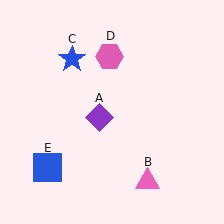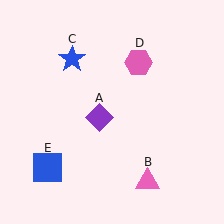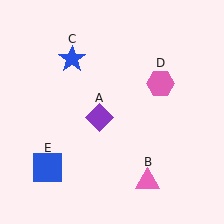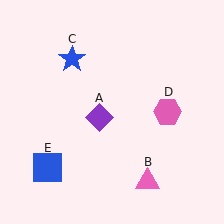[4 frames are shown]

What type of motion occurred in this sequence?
The pink hexagon (object D) rotated clockwise around the center of the scene.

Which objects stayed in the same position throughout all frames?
Purple diamond (object A) and pink triangle (object B) and blue star (object C) and blue square (object E) remained stationary.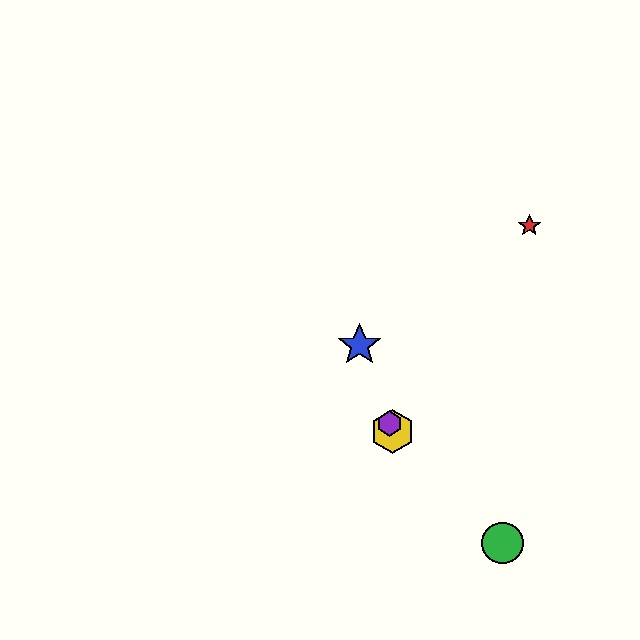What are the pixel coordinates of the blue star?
The blue star is at (360, 345).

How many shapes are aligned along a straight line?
3 shapes (the blue star, the yellow hexagon, the purple hexagon) are aligned along a straight line.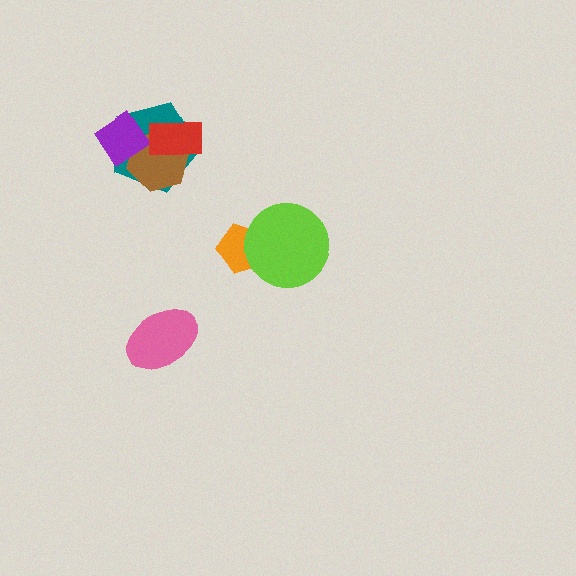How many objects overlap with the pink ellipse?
0 objects overlap with the pink ellipse.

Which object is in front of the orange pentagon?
The lime circle is in front of the orange pentagon.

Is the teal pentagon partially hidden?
Yes, it is partially covered by another shape.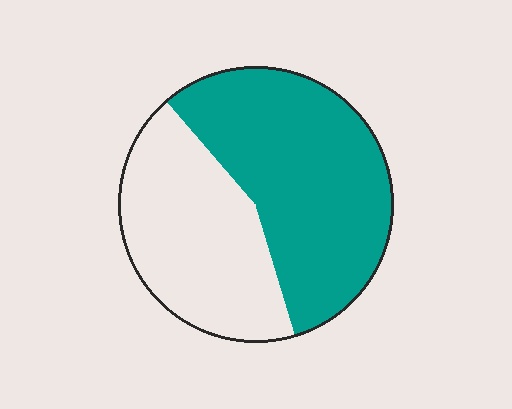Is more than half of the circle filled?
Yes.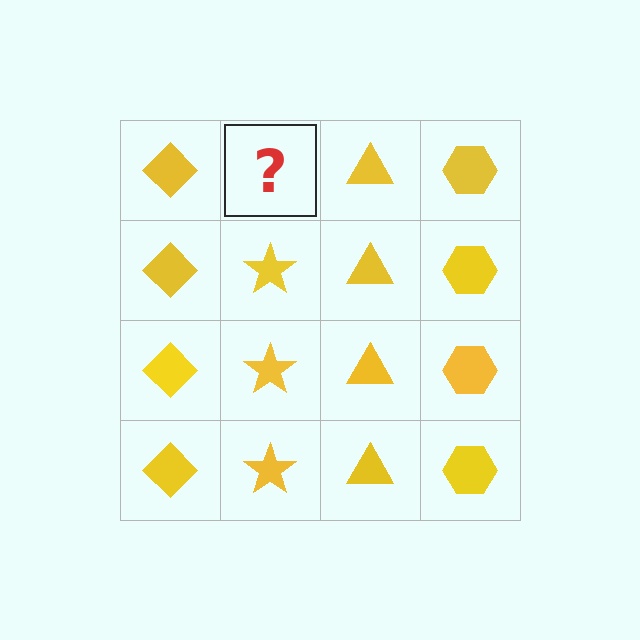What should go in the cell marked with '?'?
The missing cell should contain a yellow star.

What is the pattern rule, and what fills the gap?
The rule is that each column has a consistent shape. The gap should be filled with a yellow star.